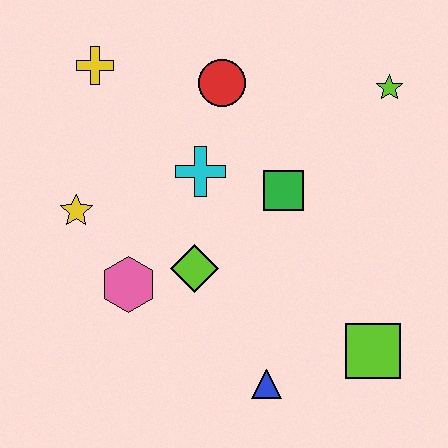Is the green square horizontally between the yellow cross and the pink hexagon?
No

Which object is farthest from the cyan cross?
The lime square is farthest from the cyan cross.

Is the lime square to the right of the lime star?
No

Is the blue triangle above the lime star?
No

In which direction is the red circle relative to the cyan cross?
The red circle is above the cyan cross.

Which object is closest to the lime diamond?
The pink hexagon is closest to the lime diamond.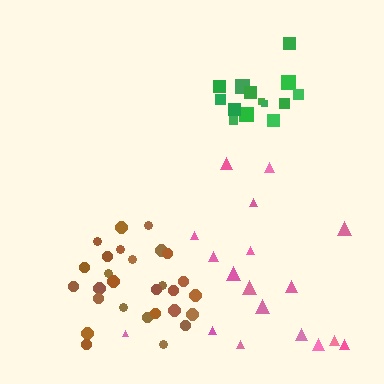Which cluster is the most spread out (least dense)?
Pink.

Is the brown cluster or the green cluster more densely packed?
Brown.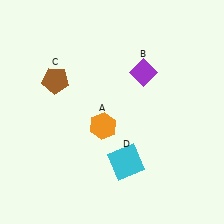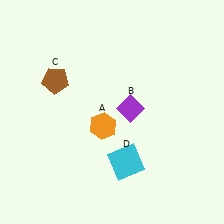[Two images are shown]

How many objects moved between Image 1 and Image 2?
1 object moved between the two images.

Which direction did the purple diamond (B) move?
The purple diamond (B) moved down.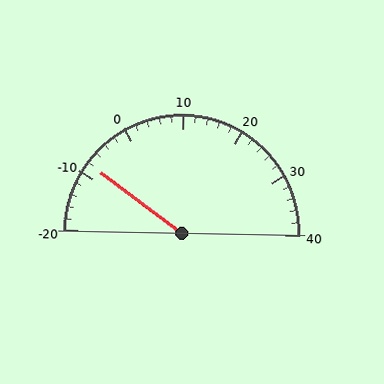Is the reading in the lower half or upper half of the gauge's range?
The reading is in the lower half of the range (-20 to 40).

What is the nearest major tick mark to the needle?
The nearest major tick mark is -10.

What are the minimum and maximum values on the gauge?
The gauge ranges from -20 to 40.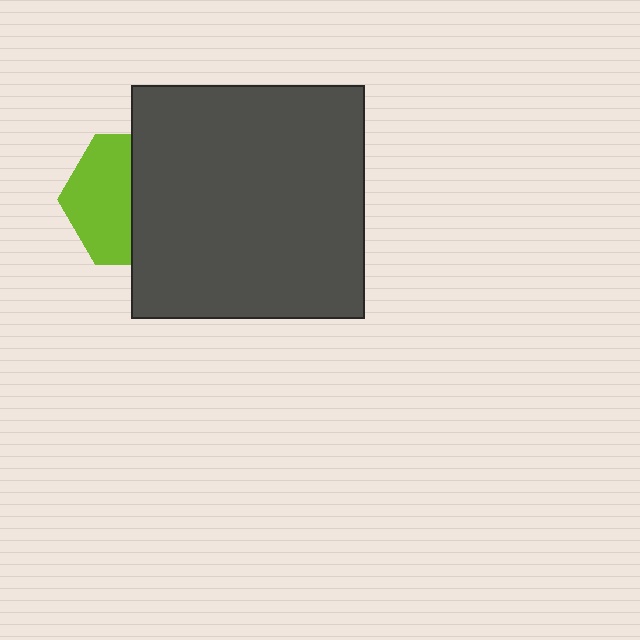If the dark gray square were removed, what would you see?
You would see the complete lime hexagon.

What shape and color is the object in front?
The object in front is a dark gray square.